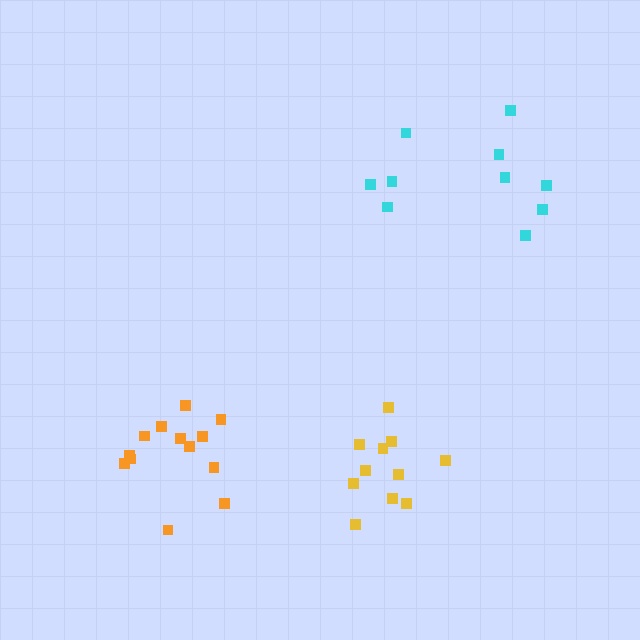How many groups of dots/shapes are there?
There are 3 groups.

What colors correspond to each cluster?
The clusters are colored: orange, cyan, yellow.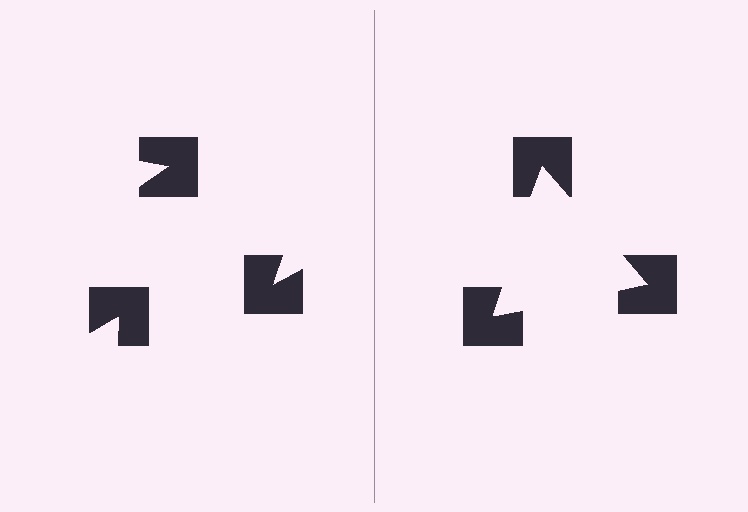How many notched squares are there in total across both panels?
6 — 3 on each side.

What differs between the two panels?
The notched squares are positioned identically on both sides; only the wedge orientations differ. On the right they align to a triangle; on the left they are misaligned.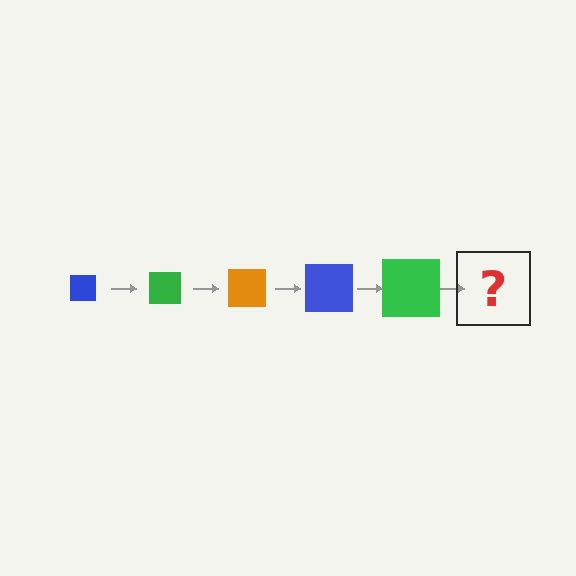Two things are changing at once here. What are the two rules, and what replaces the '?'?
The two rules are that the square grows larger each step and the color cycles through blue, green, and orange. The '?' should be an orange square, larger than the previous one.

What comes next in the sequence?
The next element should be an orange square, larger than the previous one.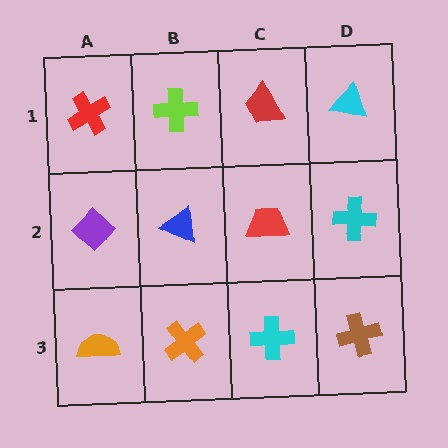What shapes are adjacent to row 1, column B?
A blue triangle (row 2, column B), a red cross (row 1, column A), a red trapezoid (row 1, column C).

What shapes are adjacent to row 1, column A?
A purple diamond (row 2, column A), a lime cross (row 1, column B).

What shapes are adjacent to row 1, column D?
A cyan cross (row 2, column D), a red trapezoid (row 1, column C).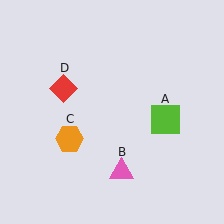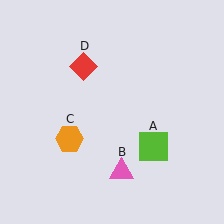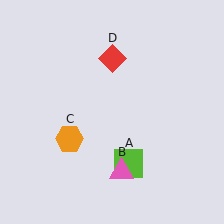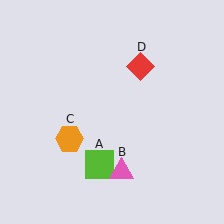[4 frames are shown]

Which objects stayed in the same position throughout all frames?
Pink triangle (object B) and orange hexagon (object C) remained stationary.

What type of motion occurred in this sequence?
The lime square (object A), red diamond (object D) rotated clockwise around the center of the scene.